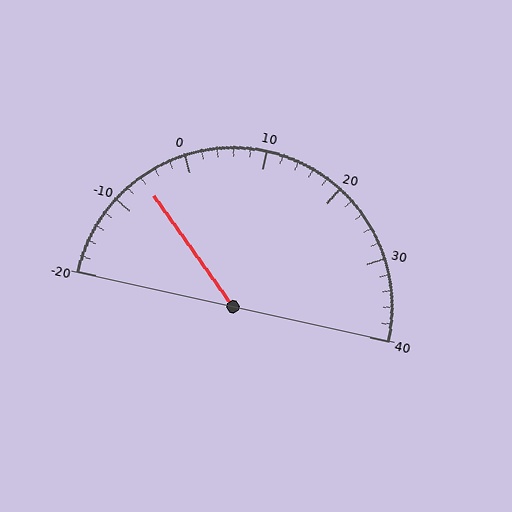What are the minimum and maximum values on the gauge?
The gauge ranges from -20 to 40.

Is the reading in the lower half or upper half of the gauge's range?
The reading is in the lower half of the range (-20 to 40).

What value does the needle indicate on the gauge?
The needle indicates approximately -6.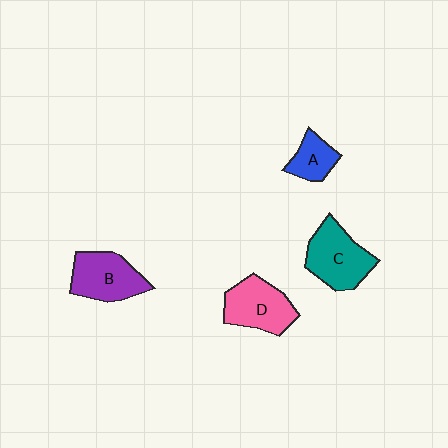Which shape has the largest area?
Shape C (teal).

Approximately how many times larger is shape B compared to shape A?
Approximately 1.8 times.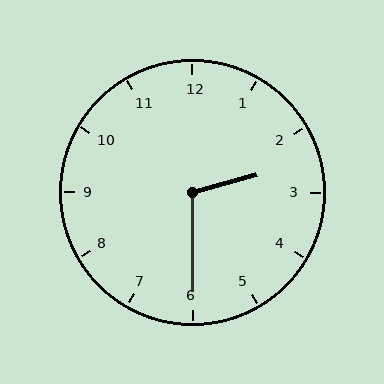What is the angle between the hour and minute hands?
Approximately 105 degrees.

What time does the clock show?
2:30.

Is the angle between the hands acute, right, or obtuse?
It is obtuse.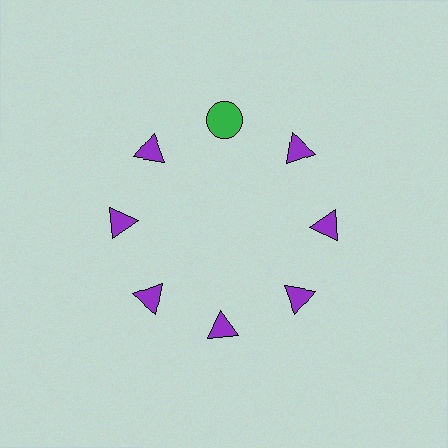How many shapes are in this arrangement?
There are 8 shapes arranged in a ring pattern.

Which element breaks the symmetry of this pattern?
The green circle at roughly the 12 o'clock position breaks the symmetry. All other shapes are purple triangles.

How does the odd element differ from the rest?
It differs in both color (green instead of purple) and shape (circle instead of triangle).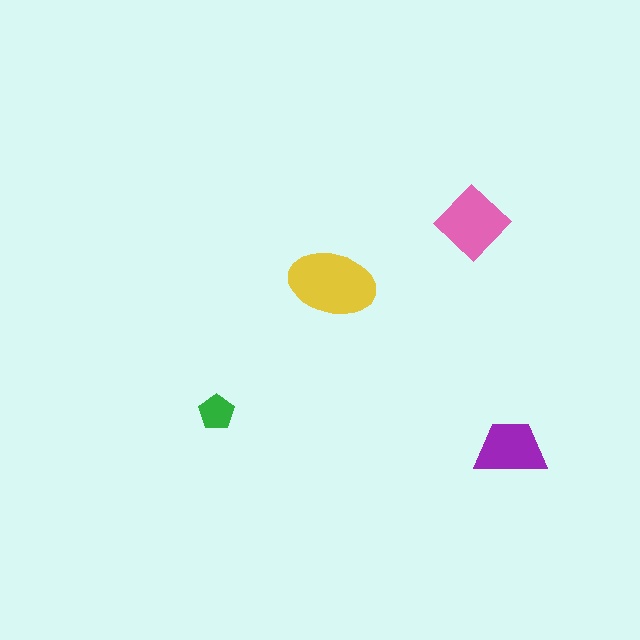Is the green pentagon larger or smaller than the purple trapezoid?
Smaller.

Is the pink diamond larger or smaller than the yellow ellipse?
Smaller.